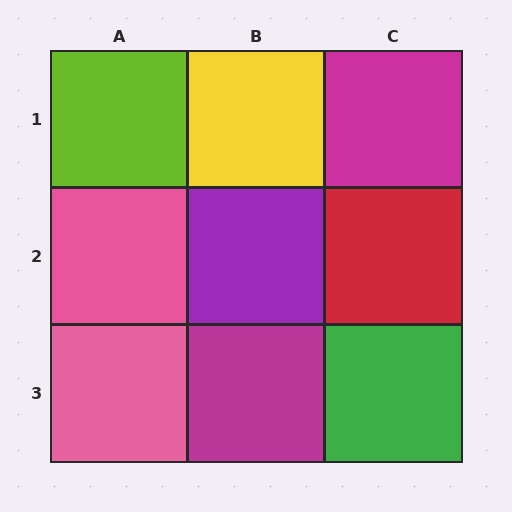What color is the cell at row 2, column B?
Purple.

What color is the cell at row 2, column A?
Pink.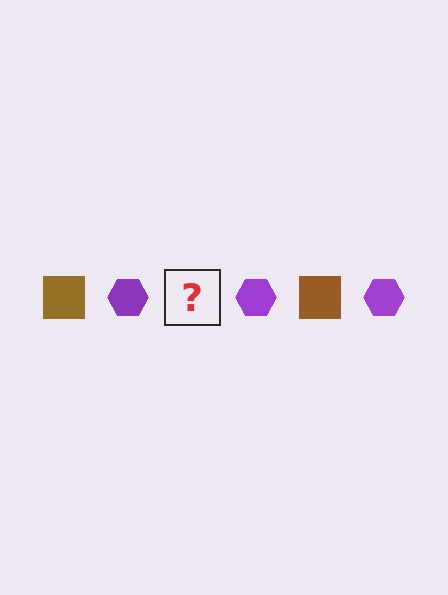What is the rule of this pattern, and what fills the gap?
The rule is that the pattern alternates between brown square and purple hexagon. The gap should be filled with a brown square.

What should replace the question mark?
The question mark should be replaced with a brown square.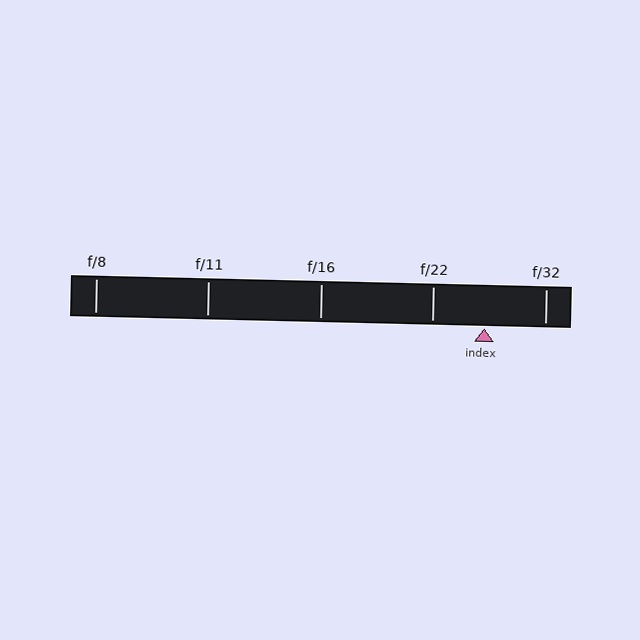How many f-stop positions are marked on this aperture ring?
There are 5 f-stop positions marked.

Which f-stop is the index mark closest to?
The index mark is closest to f/22.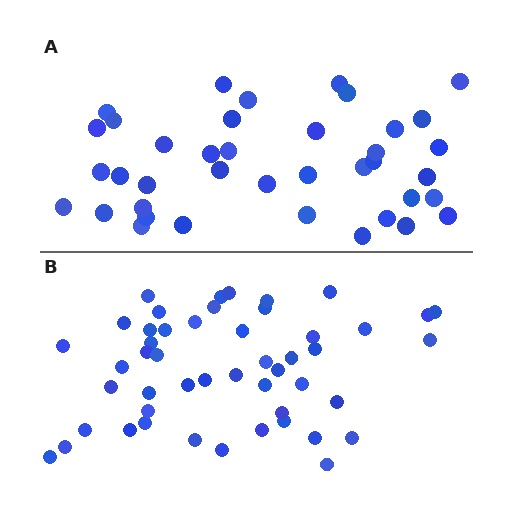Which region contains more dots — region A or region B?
Region B (the bottom region) has more dots.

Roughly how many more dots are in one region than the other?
Region B has roughly 10 or so more dots than region A.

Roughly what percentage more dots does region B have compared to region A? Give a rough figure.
About 25% more.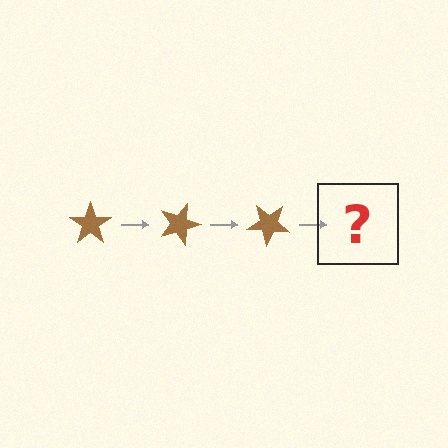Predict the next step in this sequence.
The next step is a brown star rotated 60 degrees.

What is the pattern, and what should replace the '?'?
The pattern is that the star rotates 20 degrees each step. The '?' should be a brown star rotated 60 degrees.